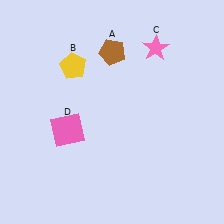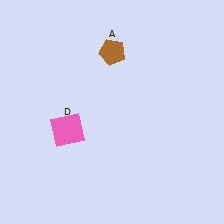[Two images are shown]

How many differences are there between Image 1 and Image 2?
There are 2 differences between the two images.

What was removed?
The pink star (C), the yellow pentagon (B) were removed in Image 2.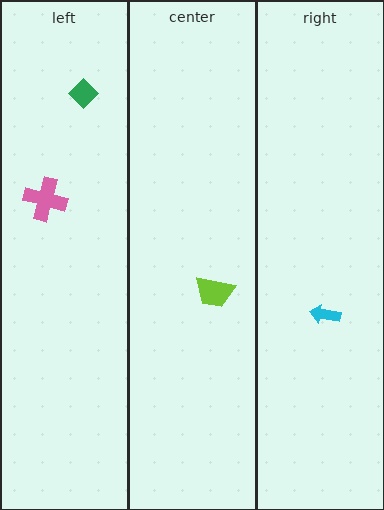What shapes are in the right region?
The cyan arrow.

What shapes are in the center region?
The lime trapezoid.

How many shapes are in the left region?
2.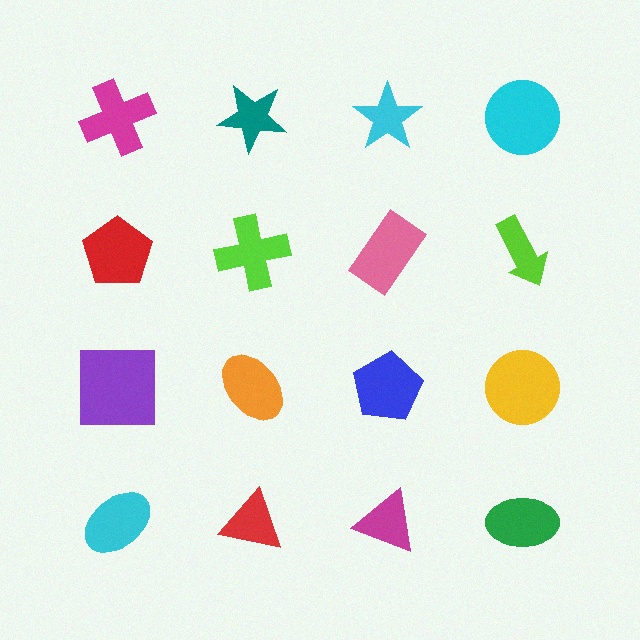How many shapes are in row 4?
4 shapes.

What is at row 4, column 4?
A green ellipse.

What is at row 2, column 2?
A lime cross.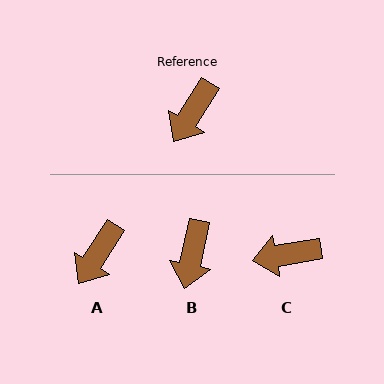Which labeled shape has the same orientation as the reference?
A.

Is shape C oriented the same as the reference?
No, it is off by about 48 degrees.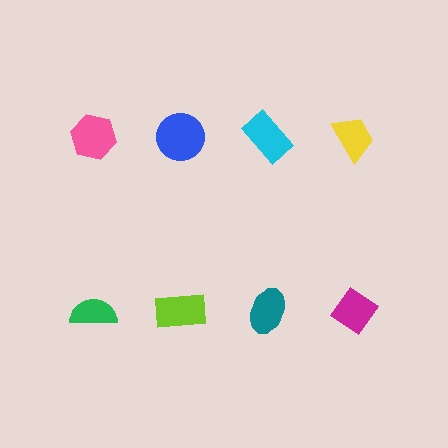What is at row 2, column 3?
A teal ellipse.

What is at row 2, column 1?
A green semicircle.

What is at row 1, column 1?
A pink hexagon.